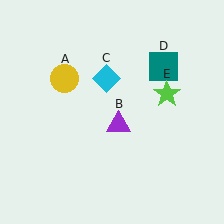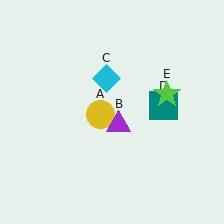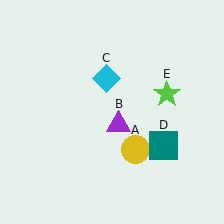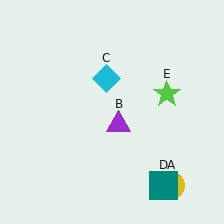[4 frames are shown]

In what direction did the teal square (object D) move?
The teal square (object D) moved down.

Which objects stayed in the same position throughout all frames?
Purple triangle (object B) and cyan diamond (object C) and lime star (object E) remained stationary.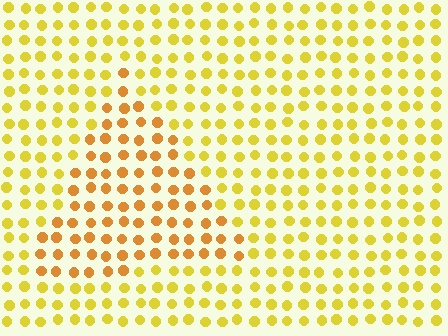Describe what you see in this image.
The image is filled with small yellow elements in a uniform arrangement. A triangle-shaped region is visible where the elements are tinted to a slightly different hue, forming a subtle color boundary.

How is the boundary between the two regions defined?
The boundary is defined purely by a slight shift in hue (about 26 degrees). Spacing, size, and orientation are identical on both sides.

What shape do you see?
I see a triangle.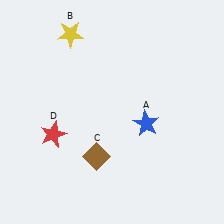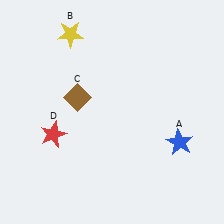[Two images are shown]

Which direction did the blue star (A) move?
The blue star (A) moved right.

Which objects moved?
The objects that moved are: the blue star (A), the brown diamond (C).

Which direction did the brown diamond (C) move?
The brown diamond (C) moved up.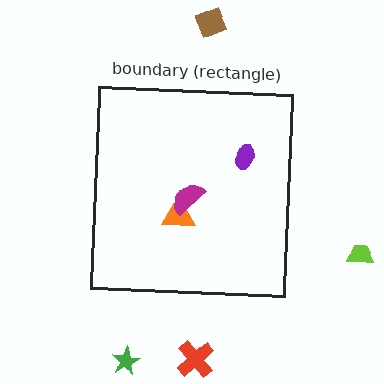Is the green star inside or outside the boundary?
Outside.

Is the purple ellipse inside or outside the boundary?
Inside.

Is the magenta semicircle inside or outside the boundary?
Inside.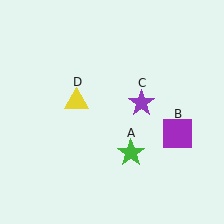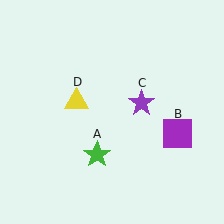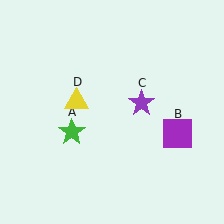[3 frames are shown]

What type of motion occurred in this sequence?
The green star (object A) rotated clockwise around the center of the scene.